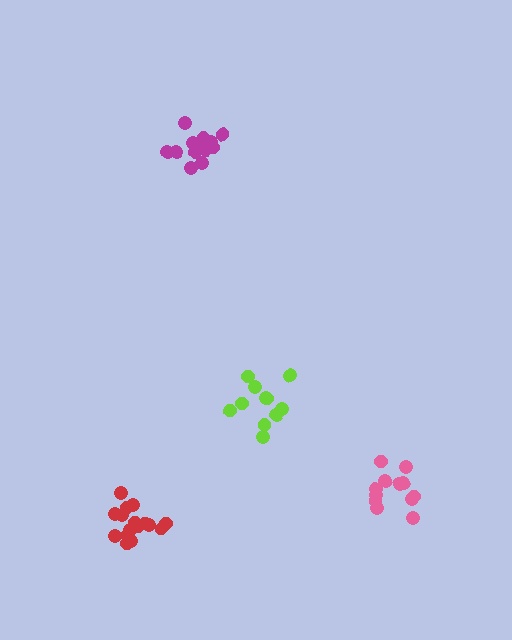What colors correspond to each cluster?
The clusters are colored: red, magenta, pink, lime.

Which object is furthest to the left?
The red cluster is leftmost.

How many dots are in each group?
Group 1: 16 dots, Group 2: 13 dots, Group 3: 12 dots, Group 4: 11 dots (52 total).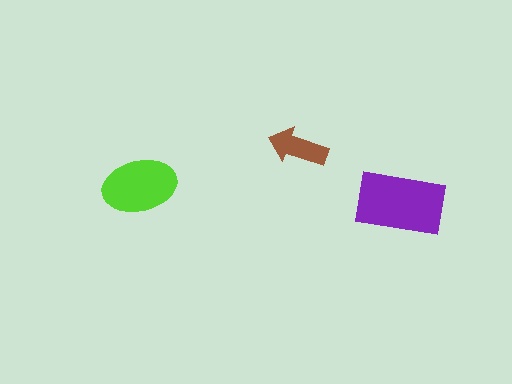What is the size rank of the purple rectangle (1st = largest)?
1st.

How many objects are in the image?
There are 3 objects in the image.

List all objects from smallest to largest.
The brown arrow, the lime ellipse, the purple rectangle.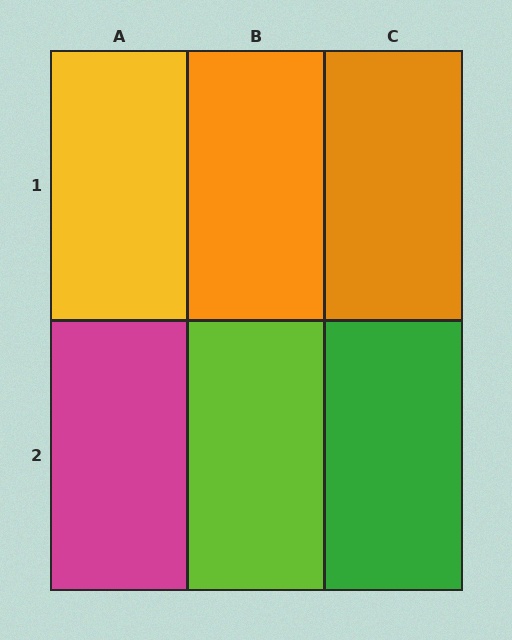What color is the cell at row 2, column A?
Magenta.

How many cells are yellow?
1 cell is yellow.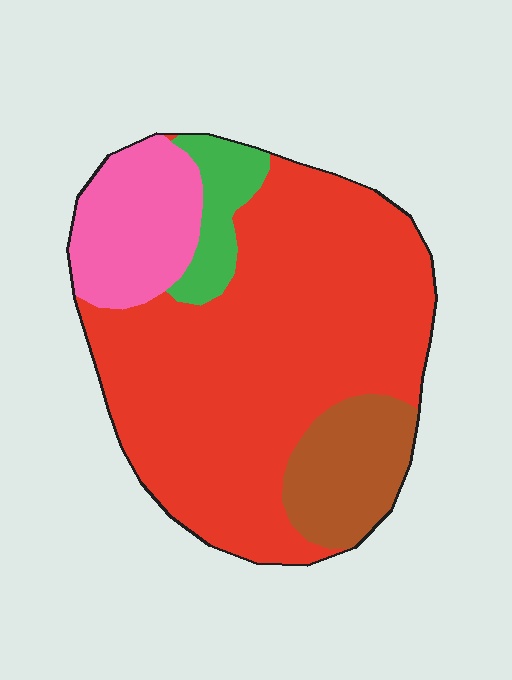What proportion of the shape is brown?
Brown covers roughly 15% of the shape.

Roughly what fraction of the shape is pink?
Pink covers about 15% of the shape.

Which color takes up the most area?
Red, at roughly 65%.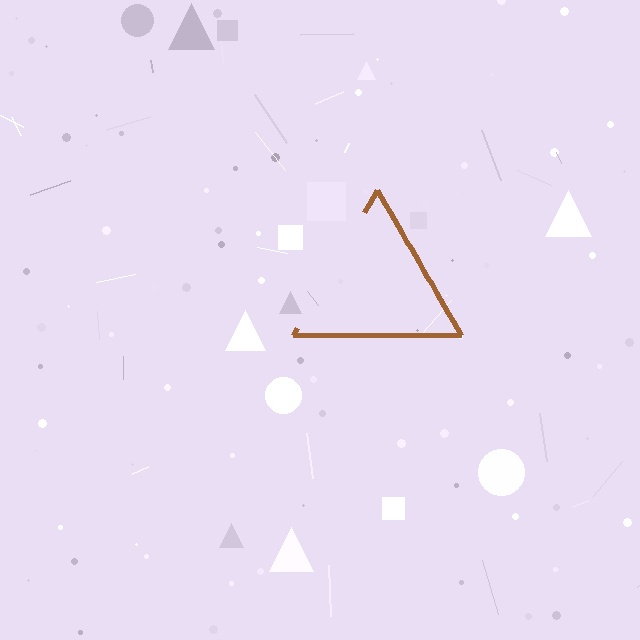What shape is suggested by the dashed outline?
The dashed outline suggests a triangle.